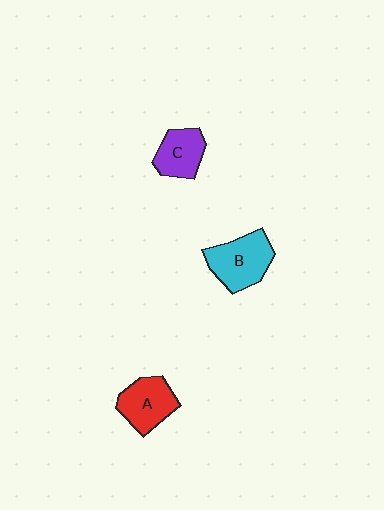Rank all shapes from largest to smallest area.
From largest to smallest: B (cyan), A (red), C (purple).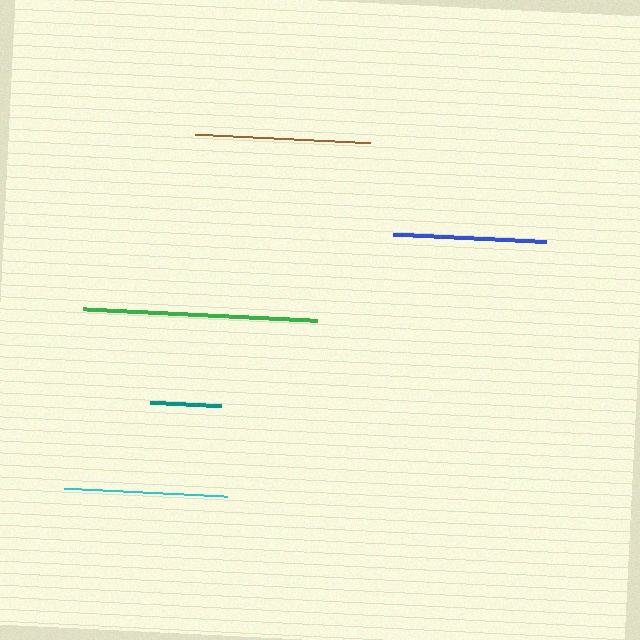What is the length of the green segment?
The green segment is approximately 234 pixels long.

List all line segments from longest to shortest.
From longest to shortest: green, brown, cyan, blue, teal.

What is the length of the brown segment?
The brown segment is approximately 174 pixels long.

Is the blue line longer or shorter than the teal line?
The blue line is longer than the teal line.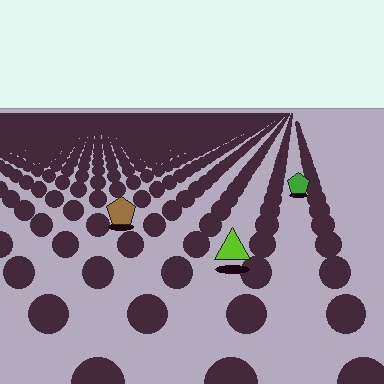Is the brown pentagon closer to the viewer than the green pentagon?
Yes. The brown pentagon is closer — you can tell from the texture gradient: the ground texture is coarser near it.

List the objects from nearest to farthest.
From nearest to farthest: the lime triangle, the brown pentagon, the green pentagon.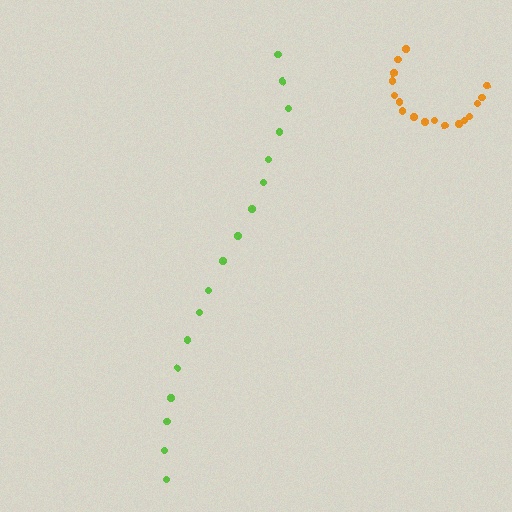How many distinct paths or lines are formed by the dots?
There are 2 distinct paths.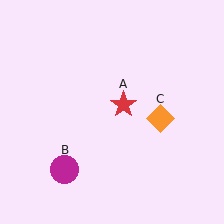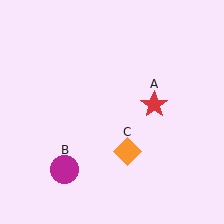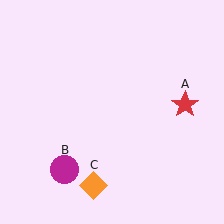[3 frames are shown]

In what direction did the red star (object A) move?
The red star (object A) moved right.